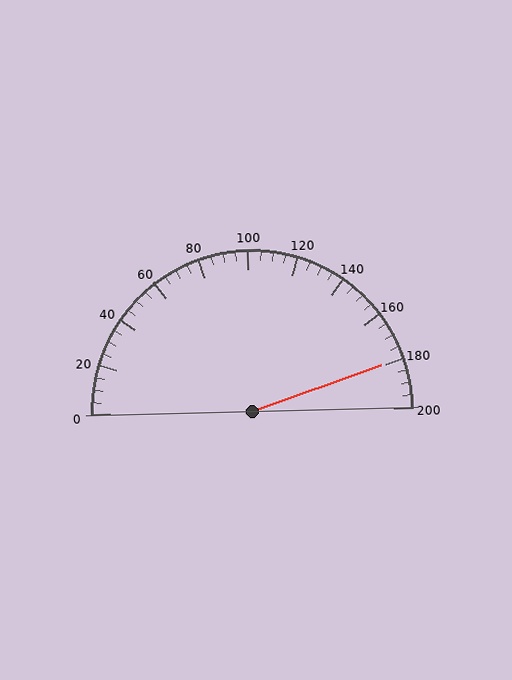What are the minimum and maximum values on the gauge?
The gauge ranges from 0 to 200.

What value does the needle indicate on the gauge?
The needle indicates approximately 180.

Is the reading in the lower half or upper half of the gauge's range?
The reading is in the upper half of the range (0 to 200).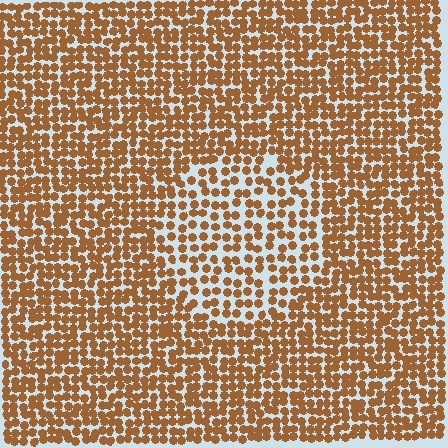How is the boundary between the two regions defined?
The boundary is defined by a change in element density (approximately 1.6x ratio). All elements are the same color, size, and shape.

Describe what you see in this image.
The image contains small brown elements arranged at two different densities. A circle-shaped region is visible where the elements are less densely packed than the surrounding area.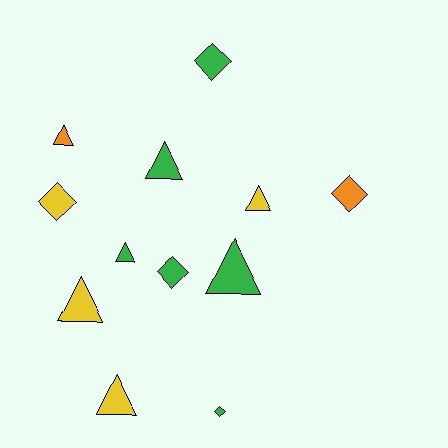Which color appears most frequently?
Green, with 6 objects.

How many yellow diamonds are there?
There is 1 yellow diamond.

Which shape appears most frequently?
Triangle, with 7 objects.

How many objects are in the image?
There are 12 objects.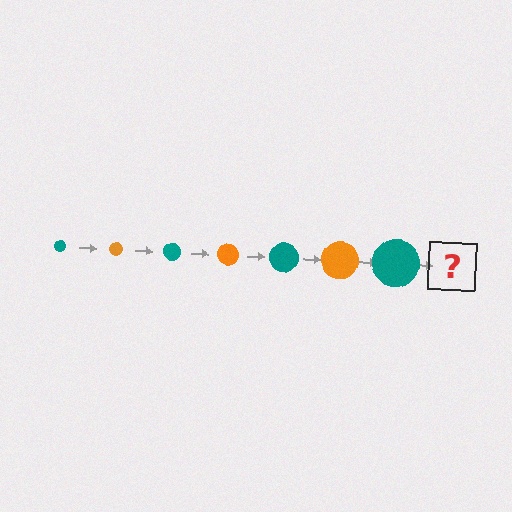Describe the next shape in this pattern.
It should be an orange circle, larger than the previous one.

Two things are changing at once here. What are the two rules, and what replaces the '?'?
The two rules are that the circle grows larger each step and the color cycles through teal and orange. The '?' should be an orange circle, larger than the previous one.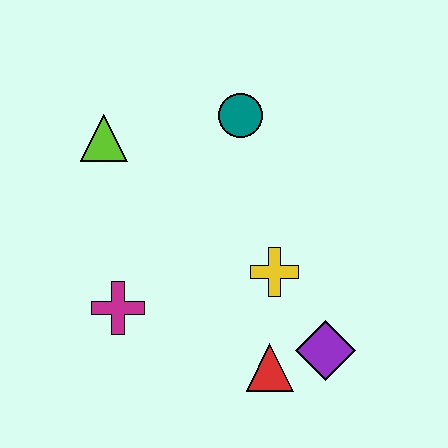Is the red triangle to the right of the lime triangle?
Yes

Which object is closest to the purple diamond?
The red triangle is closest to the purple diamond.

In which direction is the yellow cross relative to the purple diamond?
The yellow cross is above the purple diamond.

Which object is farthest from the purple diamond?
The lime triangle is farthest from the purple diamond.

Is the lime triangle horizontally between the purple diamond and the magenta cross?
No